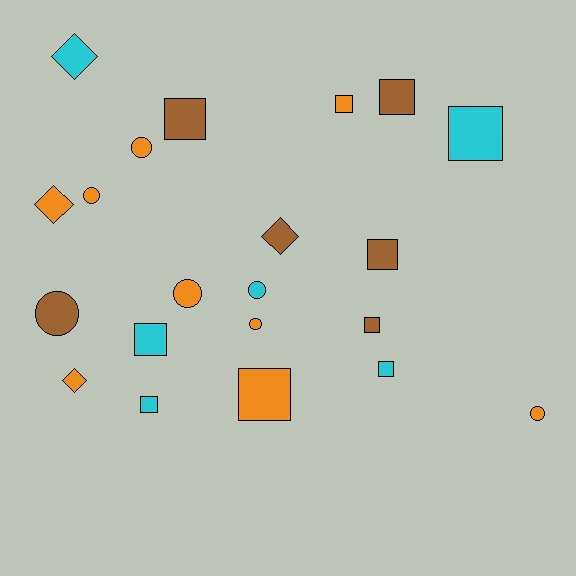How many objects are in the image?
There are 21 objects.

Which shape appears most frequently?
Square, with 10 objects.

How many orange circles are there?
There are 5 orange circles.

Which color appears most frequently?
Orange, with 9 objects.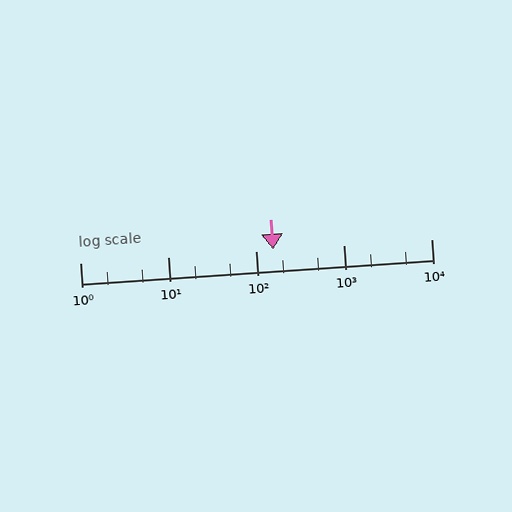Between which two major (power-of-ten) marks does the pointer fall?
The pointer is between 100 and 1000.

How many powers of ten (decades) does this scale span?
The scale spans 4 decades, from 1 to 10000.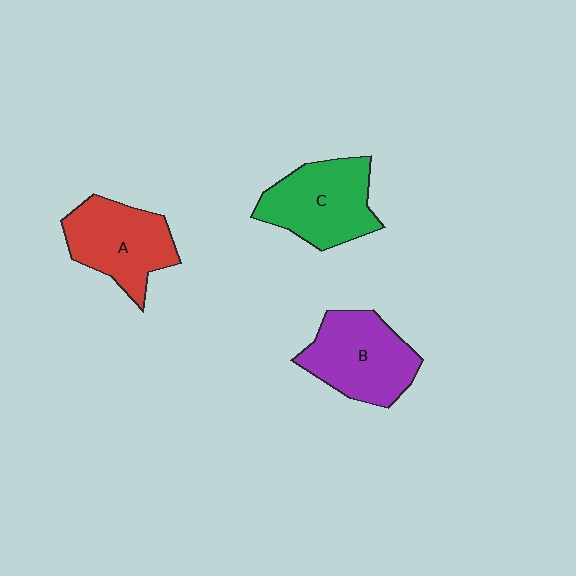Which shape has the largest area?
Shape B (purple).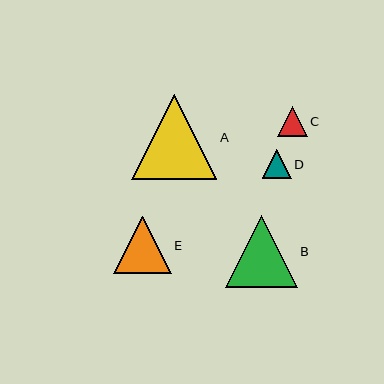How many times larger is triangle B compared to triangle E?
Triangle B is approximately 1.2 times the size of triangle E.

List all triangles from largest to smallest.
From largest to smallest: A, B, E, C, D.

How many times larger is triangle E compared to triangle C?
Triangle E is approximately 1.9 times the size of triangle C.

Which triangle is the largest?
Triangle A is the largest with a size of approximately 85 pixels.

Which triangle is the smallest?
Triangle D is the smallest with a size of approximately 29 pixels.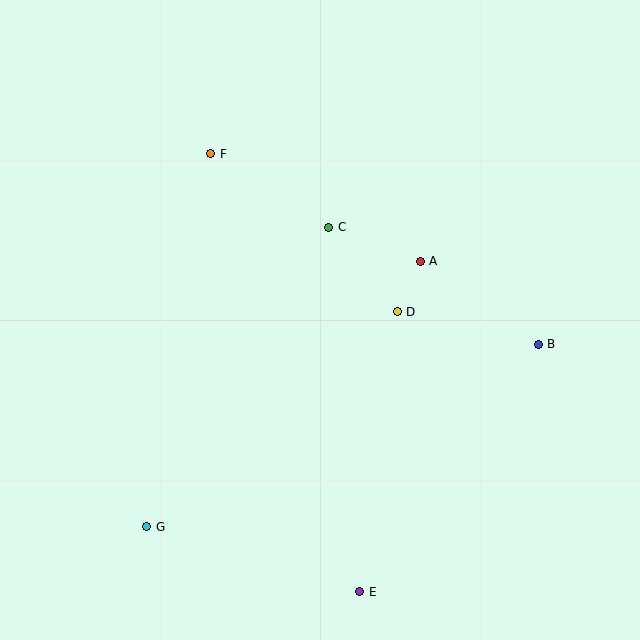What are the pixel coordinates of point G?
Point G is at (147, 527).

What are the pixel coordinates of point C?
Point C is at (329, 227).